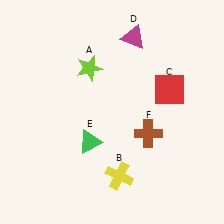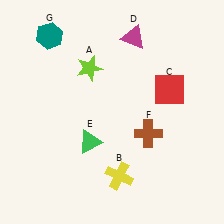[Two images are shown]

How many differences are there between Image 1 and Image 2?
There is 1 difference between the two images.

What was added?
A teal hexagon (G) was added in Image 2.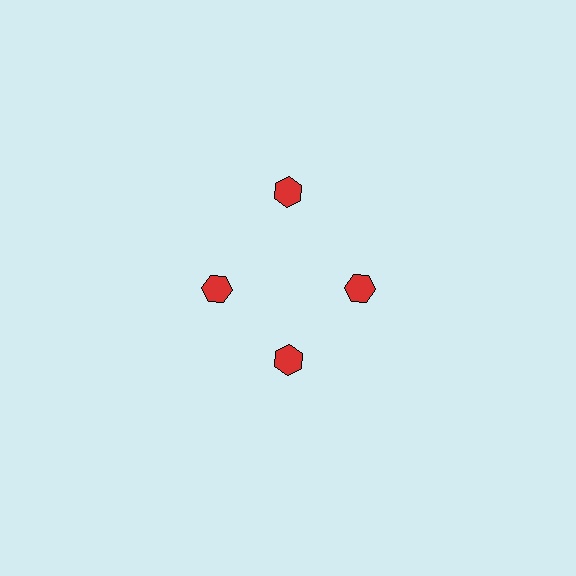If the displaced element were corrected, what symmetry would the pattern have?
It would have 4-fold rotational symmetry — the pattern would map onto itself every 90 degrees.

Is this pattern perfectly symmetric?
No. The 4 red hexagons are arranged in a ring, but one element near the 12 o'clock position is pushed outward from the center, breaking the 4-fold rotational symmetry.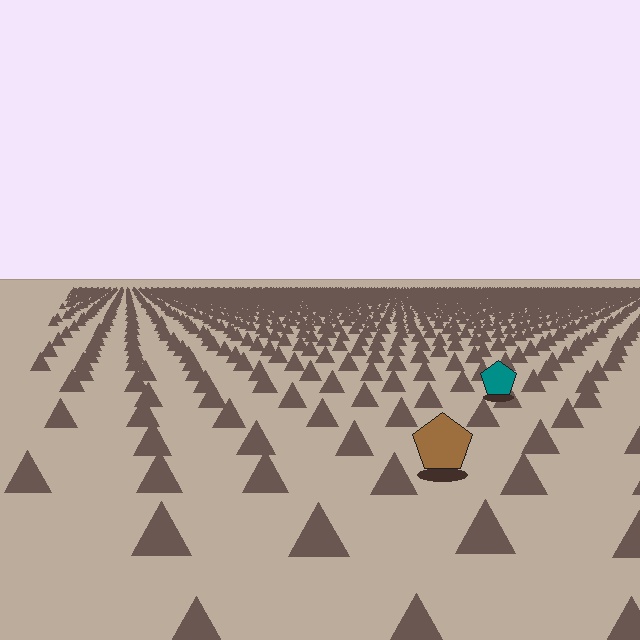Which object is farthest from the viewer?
The teal pentagon is farthest from the viewer. It appears smaller and the ground texture around it is denser.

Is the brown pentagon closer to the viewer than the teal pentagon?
Yes. The brown pentagon is closer — you can tell from the texture gradient: the ground texture is coarser near it.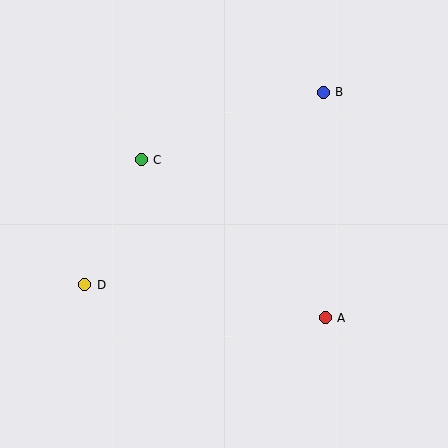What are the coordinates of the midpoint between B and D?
The midpoint between B and D is at (204, 189).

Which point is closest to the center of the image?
Point C at (141, 160) is closest to the center.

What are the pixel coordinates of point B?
Point B is at (323, 92).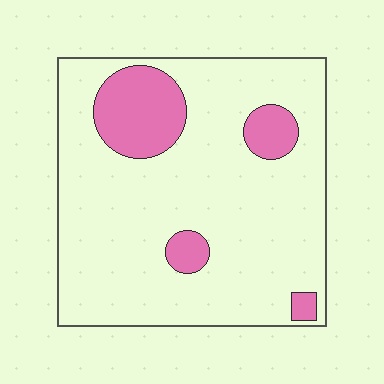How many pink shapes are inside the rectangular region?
4.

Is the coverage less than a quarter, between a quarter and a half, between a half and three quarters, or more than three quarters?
Less than a quarter.